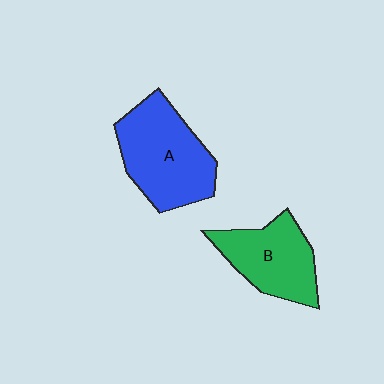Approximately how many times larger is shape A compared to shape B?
Approximately 1.3 times.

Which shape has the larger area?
Shape A (blue).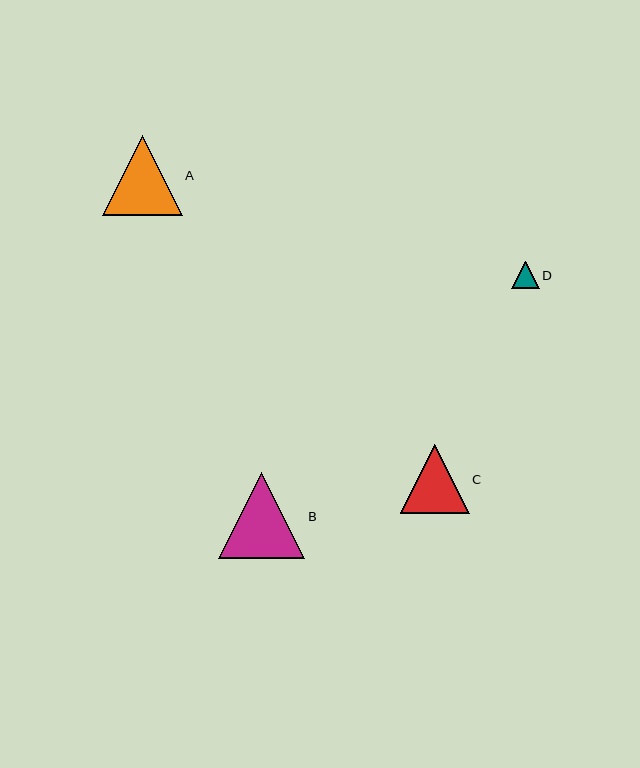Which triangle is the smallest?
Triangle D is the smallest with a size of approximately 27 pixels.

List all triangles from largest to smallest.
From largest to smallest: B, A, C, D.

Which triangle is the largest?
Triangle B is the largest with a size of approximately 86 pixels.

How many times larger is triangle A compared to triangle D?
Triangle A is approximately 2.9 times the size of triangle D.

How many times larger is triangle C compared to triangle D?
Triangle C is approximately 2.5 times the size of triangle D.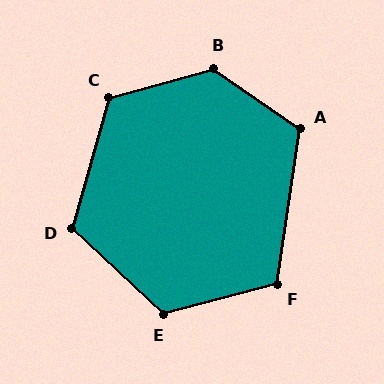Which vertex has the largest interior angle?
B, at approximately 129 degrees.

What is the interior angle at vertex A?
Approximately 116 degrees (obtuse).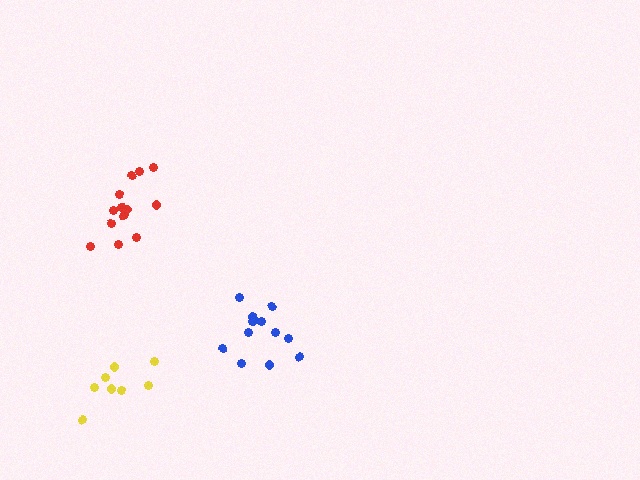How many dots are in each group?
Group 1: 13 dots, Group 2: 14 dots, Group 3: 8 dots (35 total).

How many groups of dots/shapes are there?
There are 3 groups.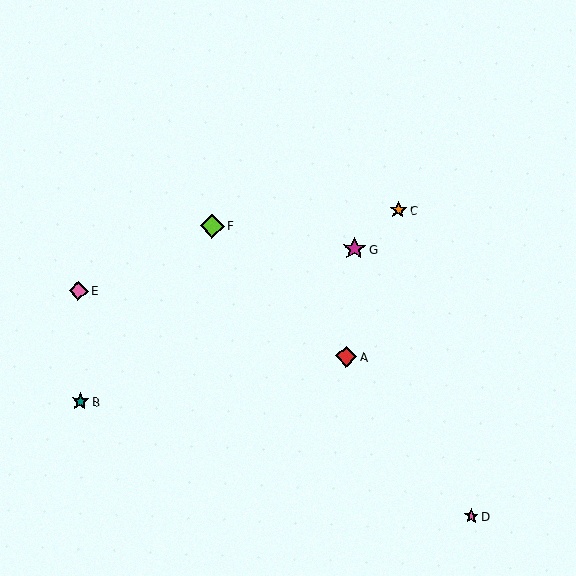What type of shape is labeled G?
Shape G is a magenta star.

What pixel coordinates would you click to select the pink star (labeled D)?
Click at (471, 516) to select the pink star D.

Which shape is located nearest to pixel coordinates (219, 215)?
The lime diamond (labeled F) at (212, 226) is nearest to that location.